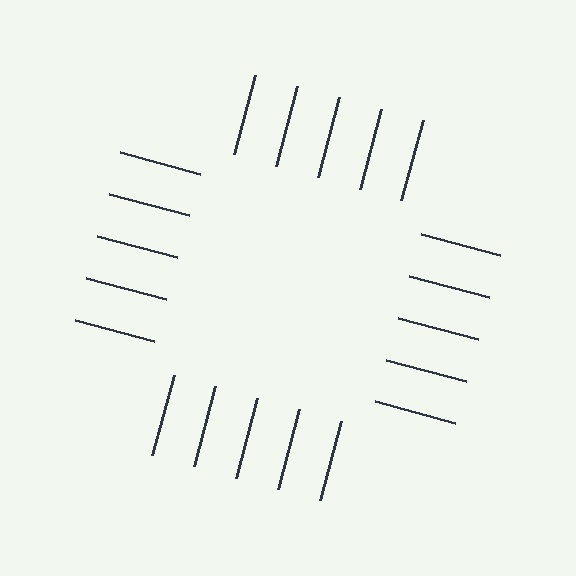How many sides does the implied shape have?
4 sides — the line-ends trace a square.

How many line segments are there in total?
20 — 5 along each of the 4 edges.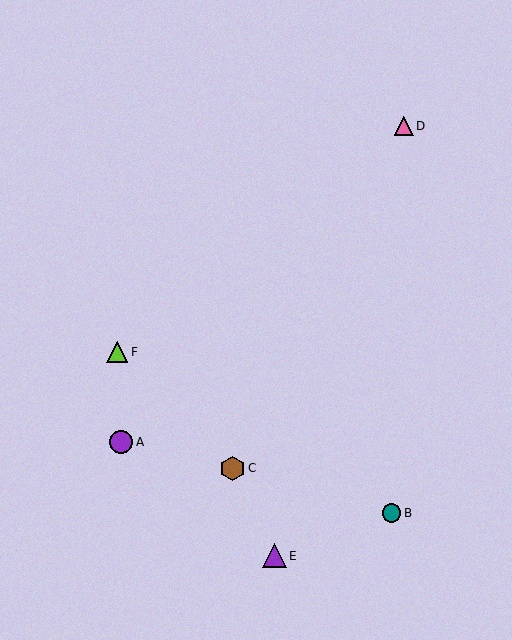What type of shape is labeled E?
Shape E is a purple triangle.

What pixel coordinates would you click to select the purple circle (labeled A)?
Click at (121, 442) to select the purple circle A.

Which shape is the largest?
The brown hexagon (labeled C) is the largest.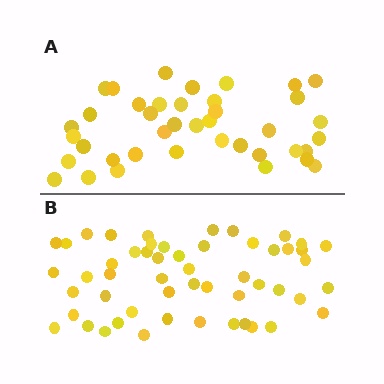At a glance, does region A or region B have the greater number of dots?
Region B (the bottom region) has more dots.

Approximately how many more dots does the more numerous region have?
Region B has approximately 15 more dots than region A.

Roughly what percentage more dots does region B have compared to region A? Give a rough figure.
About 30% more.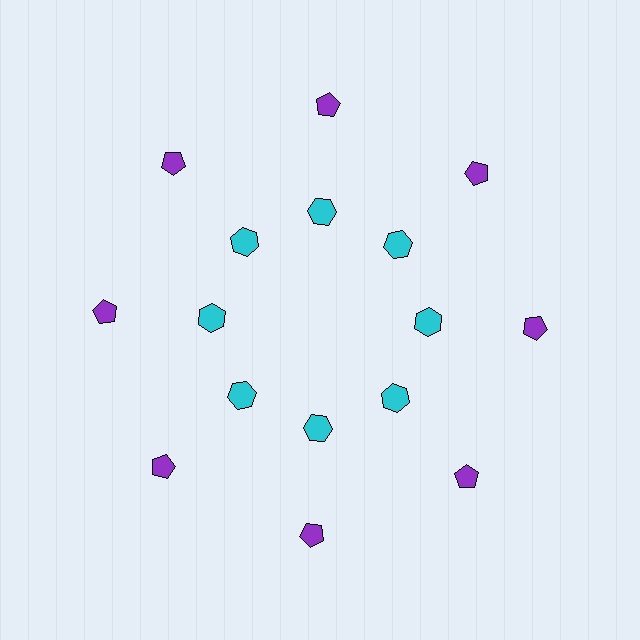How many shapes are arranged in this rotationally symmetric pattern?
There are 16 shapes, arranged in 8 groups of 2.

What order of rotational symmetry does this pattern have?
This pattern has 8-fold rotational symmetry.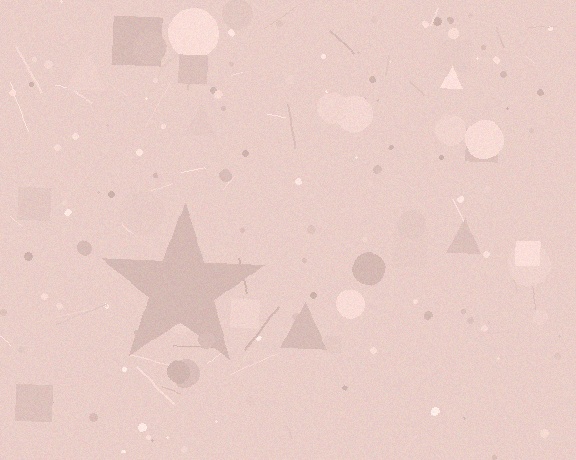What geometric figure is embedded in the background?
A star is embedded in the background.